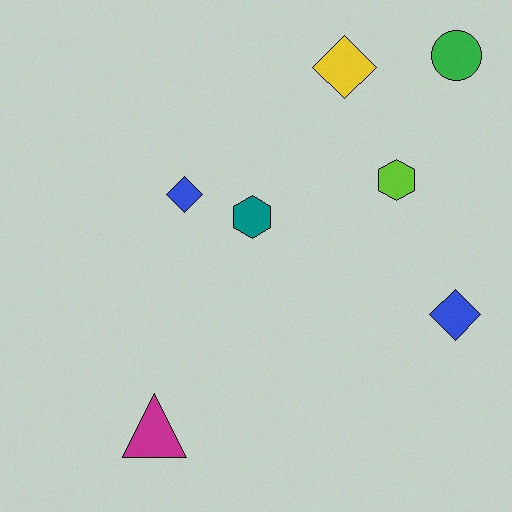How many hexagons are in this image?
There are 2 hexagons.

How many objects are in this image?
There are 7 objects.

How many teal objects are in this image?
There is 1 teal object.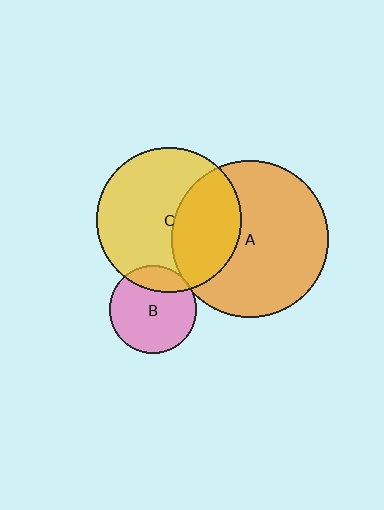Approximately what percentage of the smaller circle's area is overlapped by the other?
Approximately 5%.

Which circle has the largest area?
Circle A (orange).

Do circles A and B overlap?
Yes.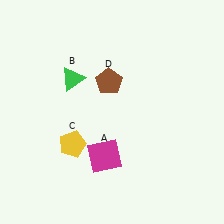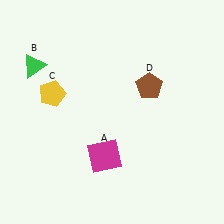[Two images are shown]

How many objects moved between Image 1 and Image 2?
3 objects moved between the two images.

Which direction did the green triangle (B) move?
The green triangle (B) moved left.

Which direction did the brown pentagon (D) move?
The brown pentagon (D) moved right.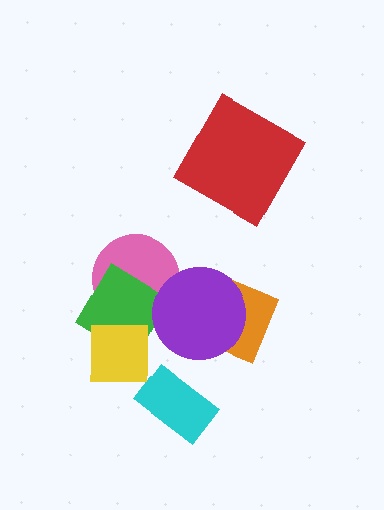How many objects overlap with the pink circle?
2 objects overlap with the pink circle.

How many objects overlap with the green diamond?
2 objects overlap with the green diamond.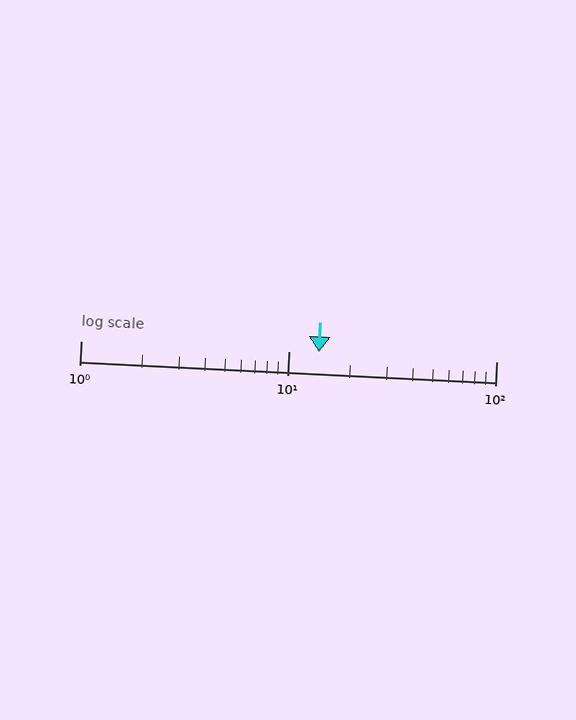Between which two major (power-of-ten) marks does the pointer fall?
The pointer is between 10 and 100.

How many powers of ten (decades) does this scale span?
The scale spans 2 decades, from 1 to 100.